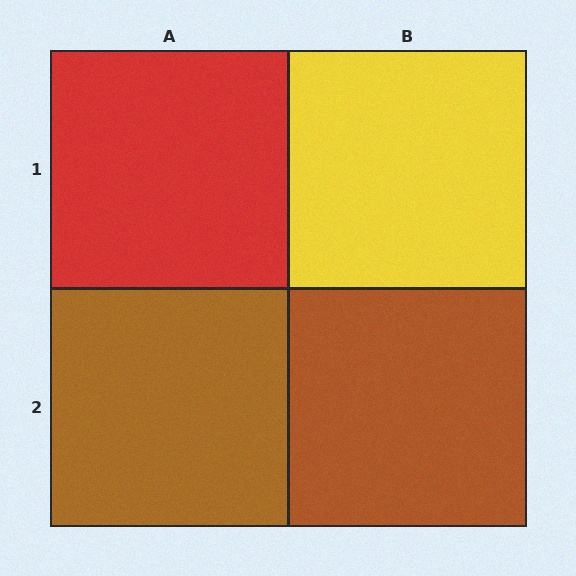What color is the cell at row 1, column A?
Red.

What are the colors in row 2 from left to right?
Brown, brown.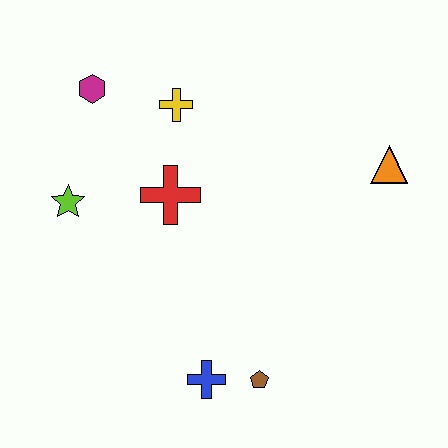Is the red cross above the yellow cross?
No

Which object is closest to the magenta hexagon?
The yellow cross is closest to the magenta hexagon.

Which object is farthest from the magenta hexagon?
The brown pentagon is farthest from the magenta hexagon.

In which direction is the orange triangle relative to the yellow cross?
The orange triangle is to the right of the yellow cross.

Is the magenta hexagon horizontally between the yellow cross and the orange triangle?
No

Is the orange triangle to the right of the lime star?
Yes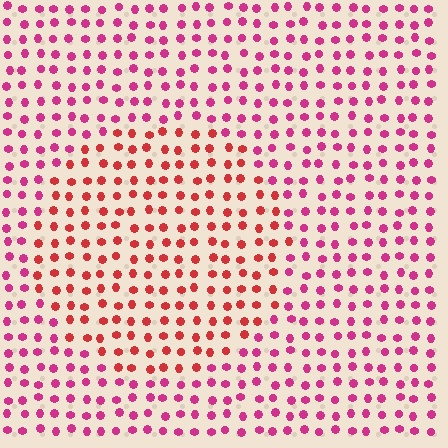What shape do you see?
I see a circle.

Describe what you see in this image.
The image is filled with small magenta elements in a uniform arrangement. A circle-shaped region is visible where the elements are tinted to a slightly different hue, forming a subtle color boundary.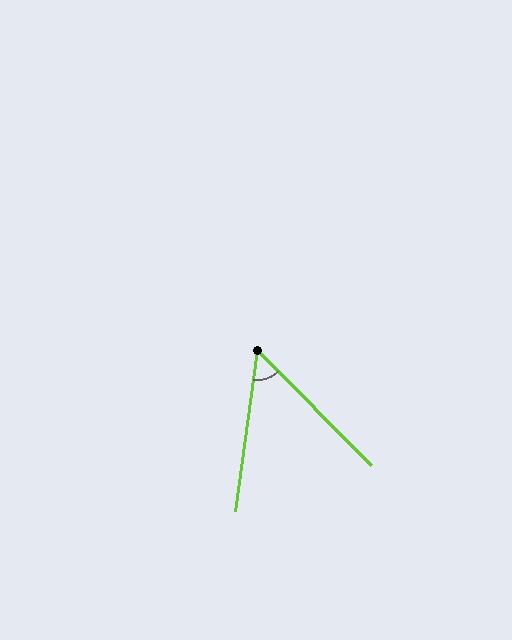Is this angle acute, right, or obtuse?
It is acute.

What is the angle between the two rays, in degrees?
Approximately 53 degrees.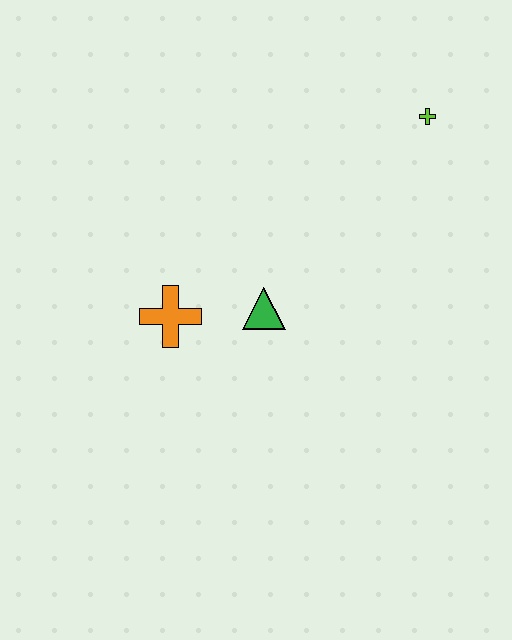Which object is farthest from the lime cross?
The orange cross is farthest from the lime cross.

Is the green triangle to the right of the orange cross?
Yes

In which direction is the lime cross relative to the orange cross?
The lime cross is to the right of the orange cross.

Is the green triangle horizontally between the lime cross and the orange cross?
Yes